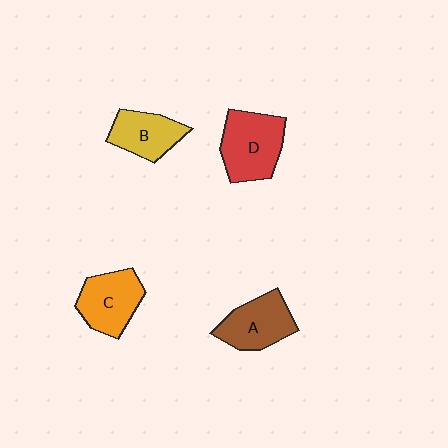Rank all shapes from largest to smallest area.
From largest to smallest: D (red), C (orange), A (brown), B (yellow).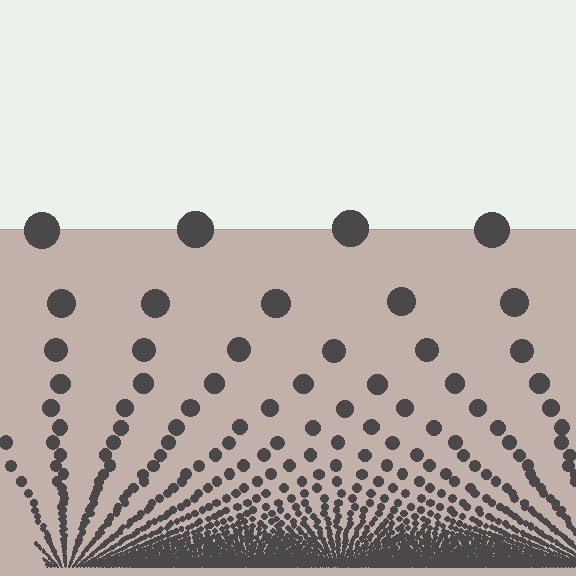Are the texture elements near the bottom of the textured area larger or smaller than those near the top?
Smaller. The gradient is inverted — elements near the bottom are smaller and denser.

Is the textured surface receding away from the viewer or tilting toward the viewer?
The surface appears to tilt toward the viewer. Texture elements get larger and sparser toward the top.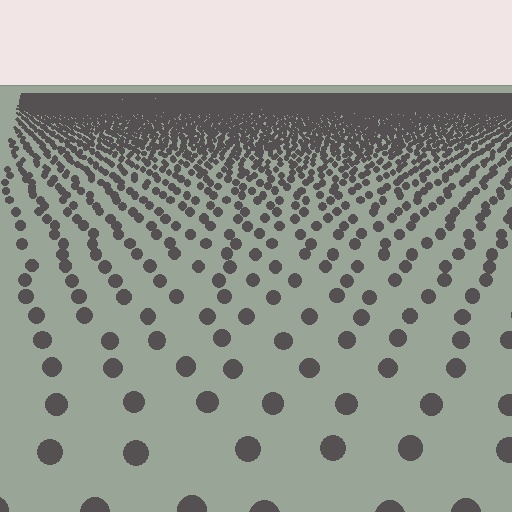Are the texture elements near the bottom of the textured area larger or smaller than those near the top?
Larger. Near the bottom, elements are closer to the viewer and appear at a bigger on-screen size.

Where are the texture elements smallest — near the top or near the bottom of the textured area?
Near the top.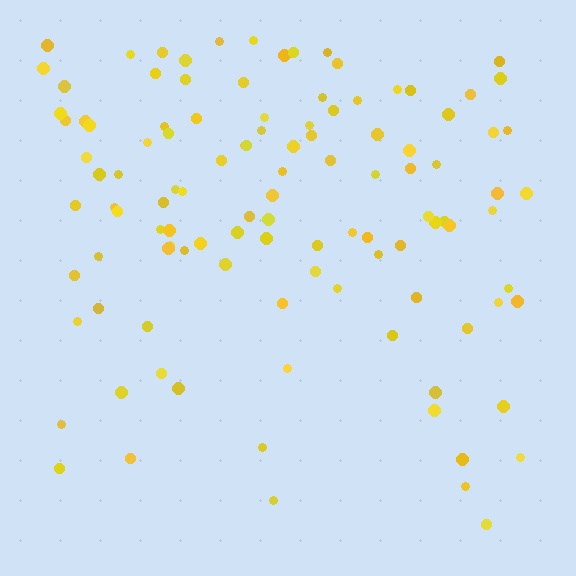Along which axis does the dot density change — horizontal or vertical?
Vertical.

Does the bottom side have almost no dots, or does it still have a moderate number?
Still a moderate number, just noticeably fewer than the top.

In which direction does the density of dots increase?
From bottom to top, with the top side densest.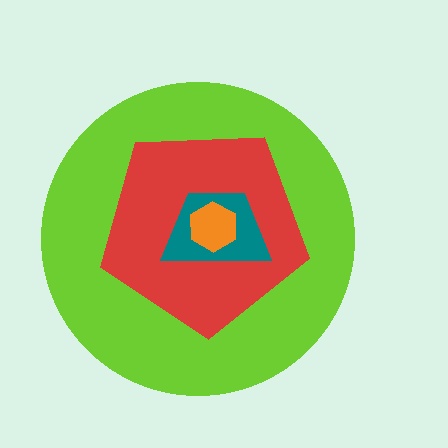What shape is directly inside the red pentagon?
The teal trapezoid.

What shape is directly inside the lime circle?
The red pentagon.